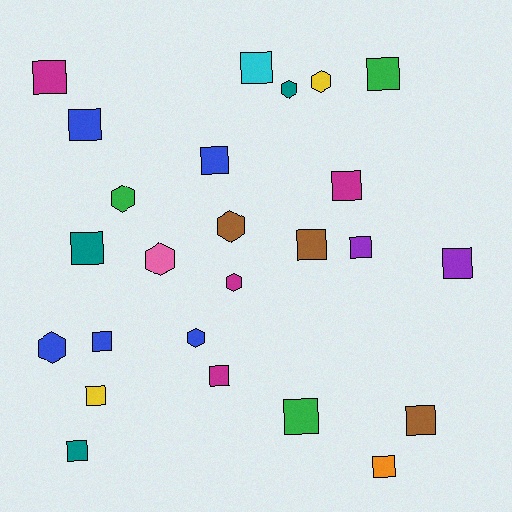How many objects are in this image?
There are 25 objects.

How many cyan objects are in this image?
There is 1 cyan object.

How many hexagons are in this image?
There are 8 hexagons.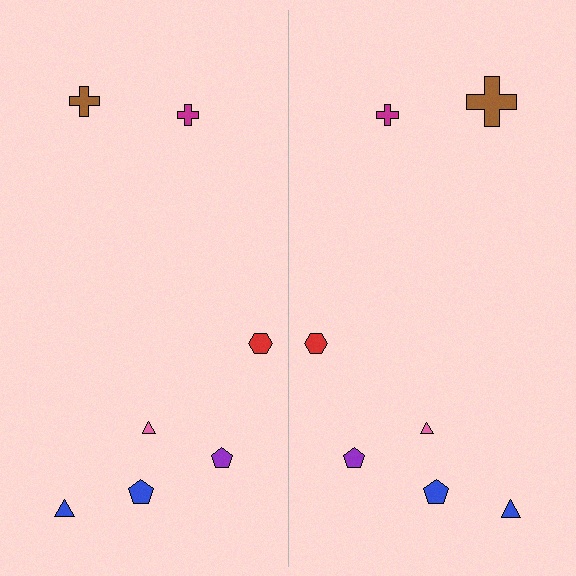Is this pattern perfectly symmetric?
No, the pattern is not perfectly symmetric. The brown cross on the right side has a different size than its mirror counterpart.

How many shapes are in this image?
There are 14 shapes in this image.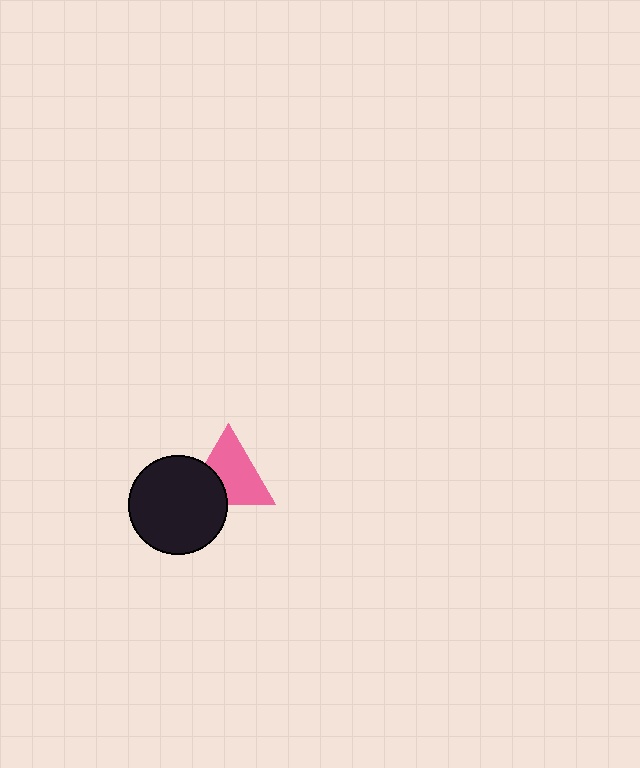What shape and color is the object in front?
The object in front is a black circle.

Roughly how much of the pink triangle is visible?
Most of it is visible (roughly 70%).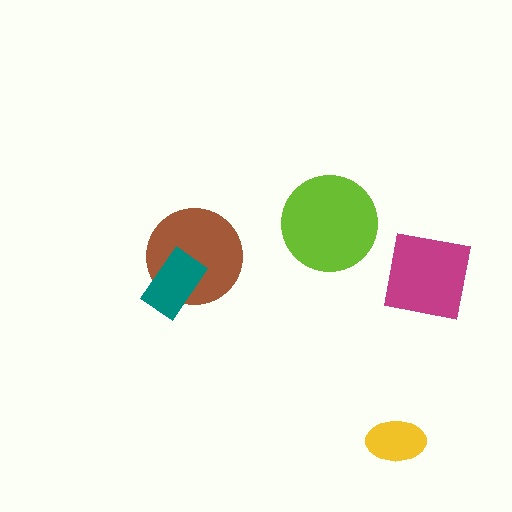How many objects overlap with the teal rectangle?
1 object overlaps with the teal rectangle.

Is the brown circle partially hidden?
Yes, it is partially covered by another shape.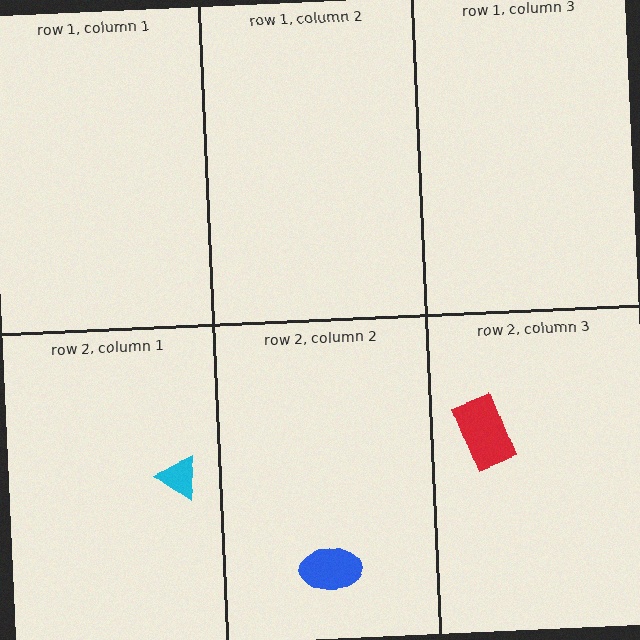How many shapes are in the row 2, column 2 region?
1.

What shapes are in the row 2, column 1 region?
The cyan triangle.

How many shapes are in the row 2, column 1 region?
1.